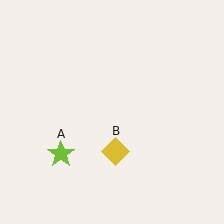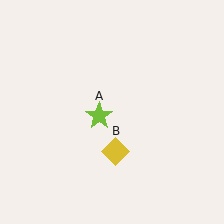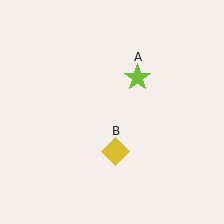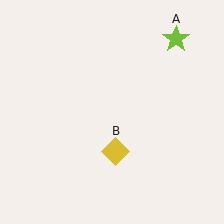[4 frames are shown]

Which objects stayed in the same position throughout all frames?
Yellow diamond (object B) remained stationary.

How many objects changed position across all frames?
1 object changed position: lime star (object A).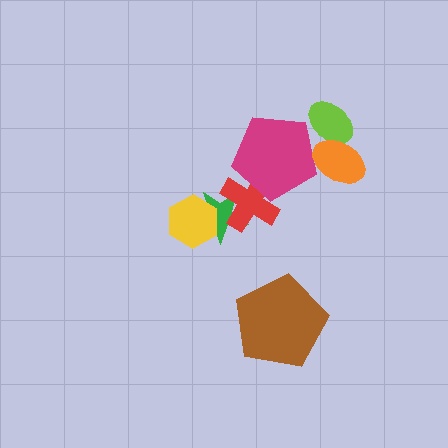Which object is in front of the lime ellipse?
The orange ellipse is in front of the lime ellipse.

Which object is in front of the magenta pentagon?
The orange ellipse is in front of the magenta pentagon.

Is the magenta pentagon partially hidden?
Yes, it is partially covered by another shape.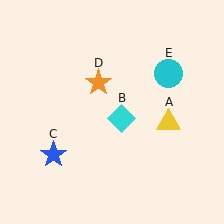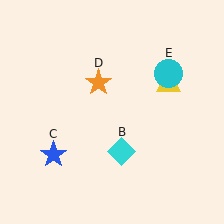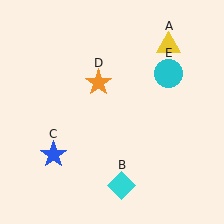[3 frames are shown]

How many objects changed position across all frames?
2 objects changed position: yellow triangle (object A), cyan diamond (object B).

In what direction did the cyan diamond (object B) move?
The cyan diamond (object B) moved down.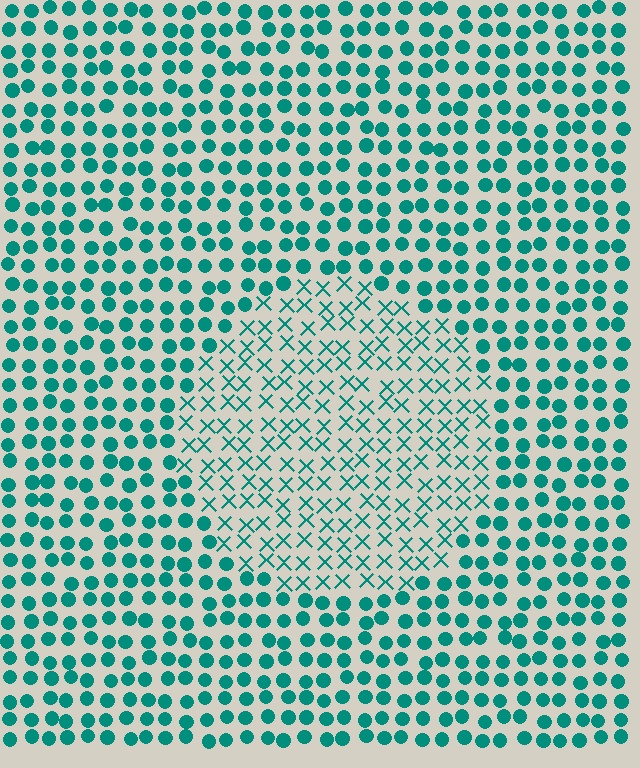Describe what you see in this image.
The image is filled with small teal elements arranged in a uniform grid. A circle-shaped region contains X marks, while the surrounding area contains circles. The boundary is defined purely by the change in element shape.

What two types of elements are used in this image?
The image uses X marks inside the circle region and circles outside it.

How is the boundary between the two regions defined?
The boundary is defined by a change in element shape: X marks inside vs. circles outside. All elements share the same color and spacing.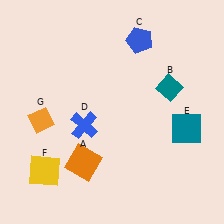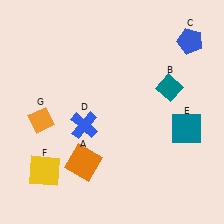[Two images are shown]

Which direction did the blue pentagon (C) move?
The blue pentagon (C) moved right.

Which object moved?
The blue pentagon (C) moved right.